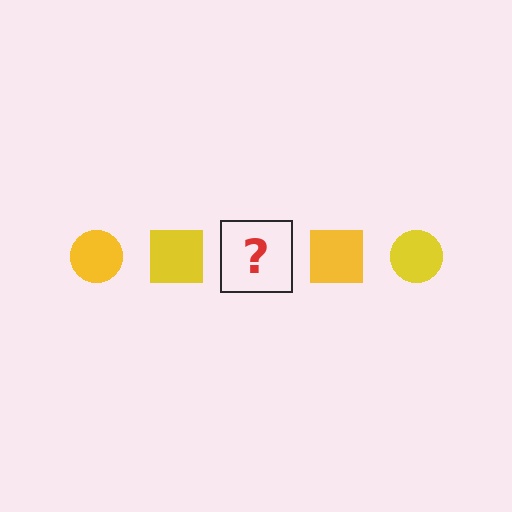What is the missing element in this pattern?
The missing element is a yellow circle.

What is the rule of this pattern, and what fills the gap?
The rule is that the pattern cycles through circle, square shapes in yellow. The gap should be filled with a yellow circle.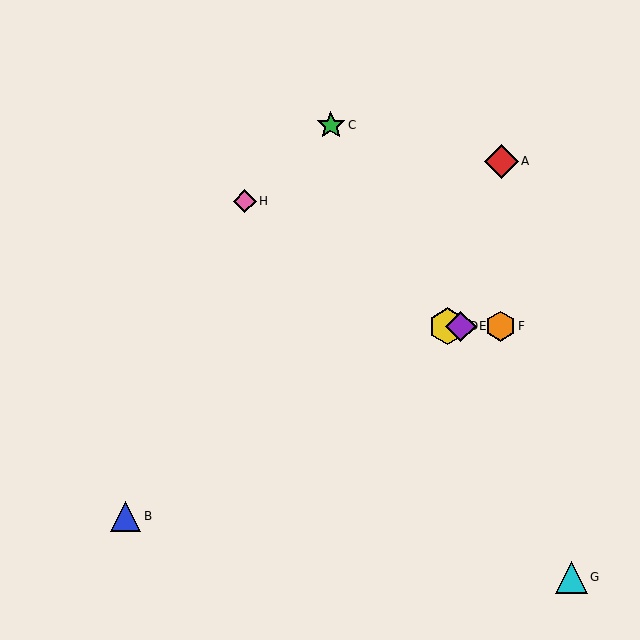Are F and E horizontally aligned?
Yes, both are at y≈326.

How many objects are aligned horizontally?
3 objects (D, E, F) are aligned horizontally.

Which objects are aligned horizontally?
Objects D, E, F are aligned horizontally.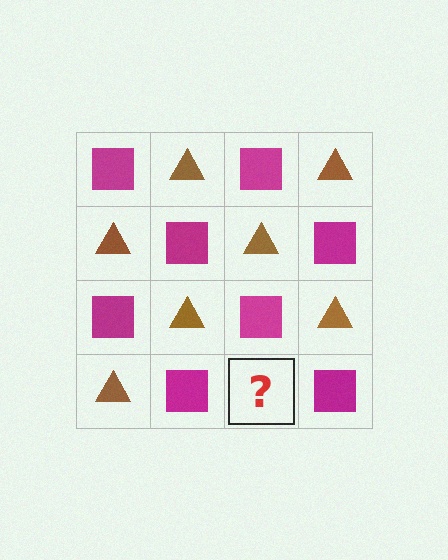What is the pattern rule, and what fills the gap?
The rule is that it alternates magenta square and brown triangle in a checkerboard pattern. The gap should be filled with a brown triangle.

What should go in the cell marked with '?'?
The missing cell should contain a brown triangle.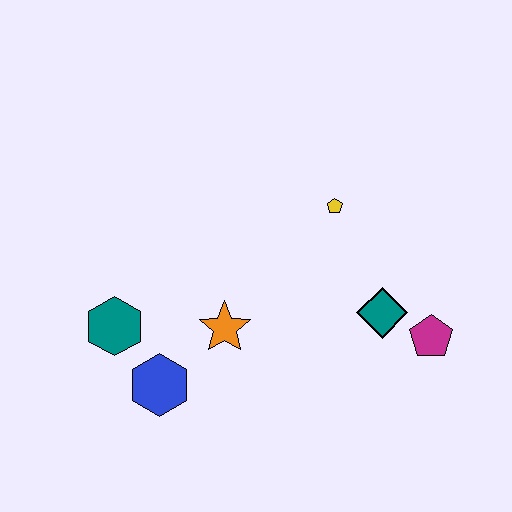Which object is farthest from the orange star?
The magenta pentagon is farthest from the orange star.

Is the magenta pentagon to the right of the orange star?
Yes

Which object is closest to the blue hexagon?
The teal hexagon is closest to the blue hexagon.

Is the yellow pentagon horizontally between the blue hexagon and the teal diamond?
Yes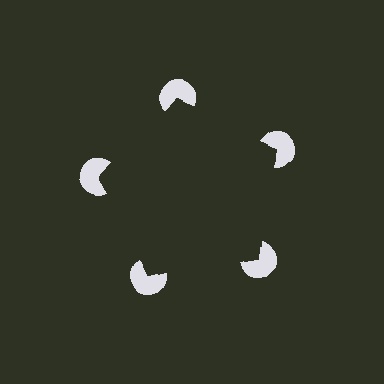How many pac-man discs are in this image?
There are 5 — one at each vertex of the illusory pentagon.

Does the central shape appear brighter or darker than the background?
It typically appears slightly darker than the background, even though no actual brightness change is drawn.